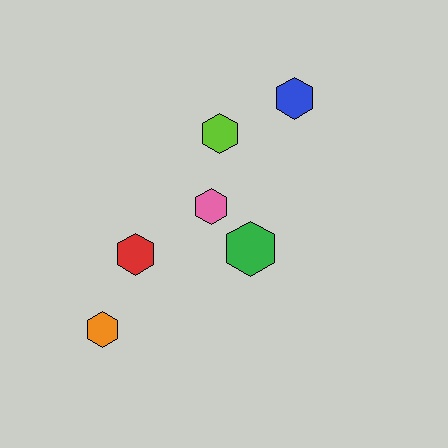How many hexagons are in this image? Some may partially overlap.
There are 6 hexagons.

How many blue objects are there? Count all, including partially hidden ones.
There is 1 blue object.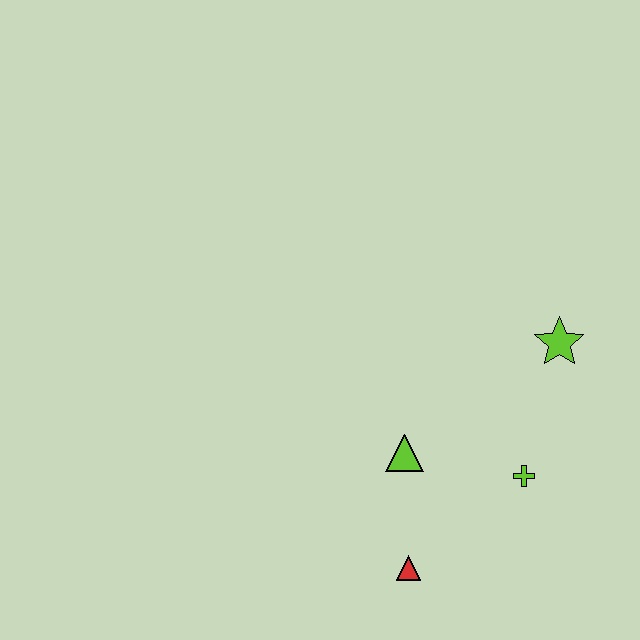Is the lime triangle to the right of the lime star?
No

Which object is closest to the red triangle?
The lime triangle is closest to the red triangle.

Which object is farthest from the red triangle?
The lime star is farthest from the red triangle.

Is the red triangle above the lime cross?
No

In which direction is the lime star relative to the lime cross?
The lime star is above the lime cross.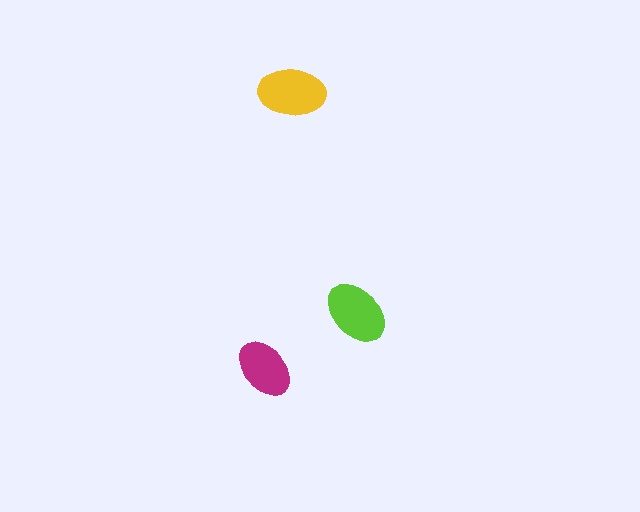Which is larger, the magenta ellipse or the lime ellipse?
The lime one.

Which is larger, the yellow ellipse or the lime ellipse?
The yellow one.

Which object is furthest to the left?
The magenta ellipse is leftmost.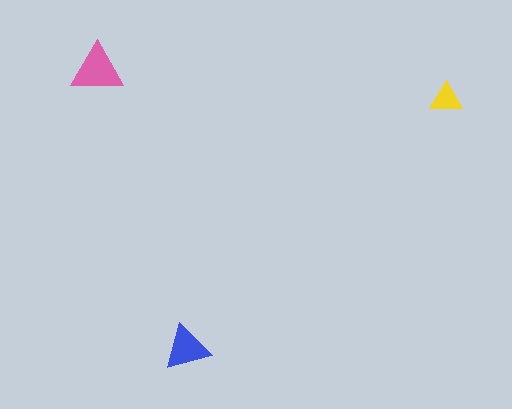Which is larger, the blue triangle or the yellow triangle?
The blue one.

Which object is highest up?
The pink triangle is topmost.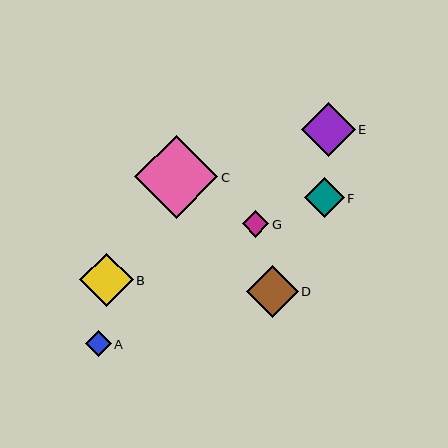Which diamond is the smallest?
Diamond A is the smallest with a size of approximately 25 pixels.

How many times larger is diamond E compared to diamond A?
Diamond E is approximately 2.1 times the size of diamond A.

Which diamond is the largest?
Diamond C is the largest with a size of approximately 83 pixels.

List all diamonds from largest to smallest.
From largest to smallest: C, B, E, D, F, G, A.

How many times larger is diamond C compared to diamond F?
Diamond C is approximately 2.1 times the size of diamond F.